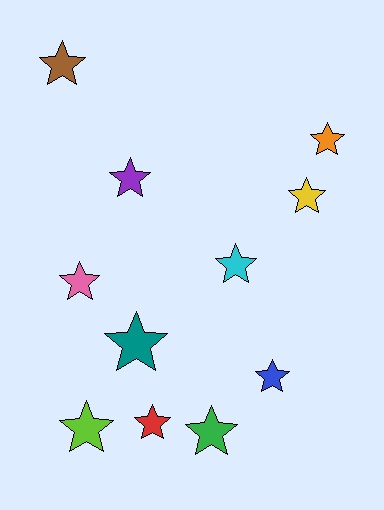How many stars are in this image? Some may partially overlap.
There are 11 stars.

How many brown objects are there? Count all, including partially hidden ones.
There is 1 brown object.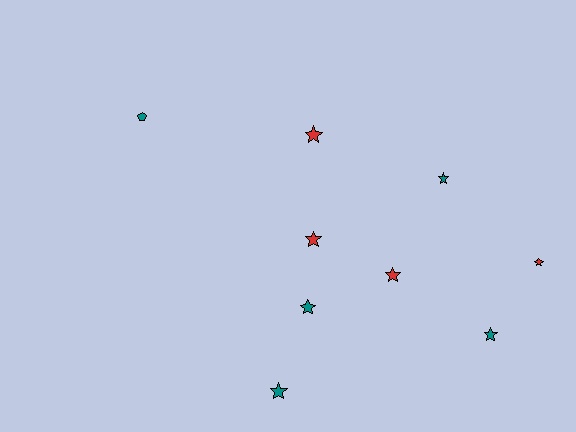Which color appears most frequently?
Teal, with 5 objects.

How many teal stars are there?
There are 4 teal stars.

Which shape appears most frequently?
Star, with 8 objects.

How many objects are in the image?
There are 9 objects.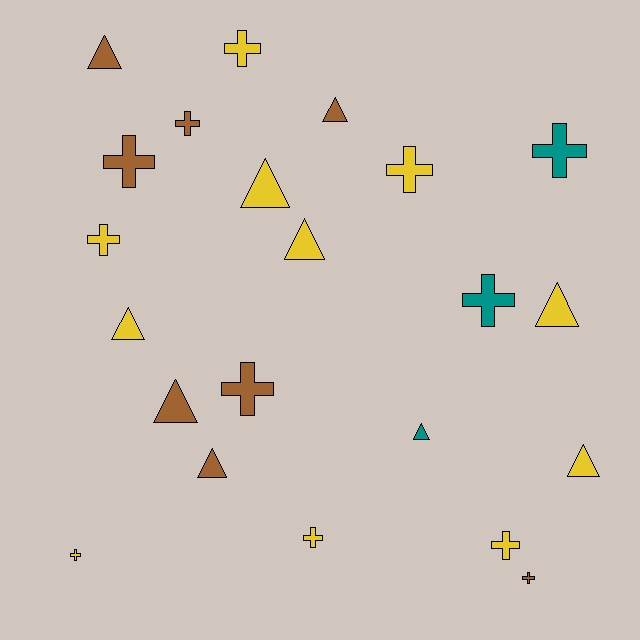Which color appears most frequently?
Yellow, with 11 objects.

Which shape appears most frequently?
Cross, with 12 objects.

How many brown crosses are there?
There are 4 brown crosses.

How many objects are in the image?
There are 22 objects.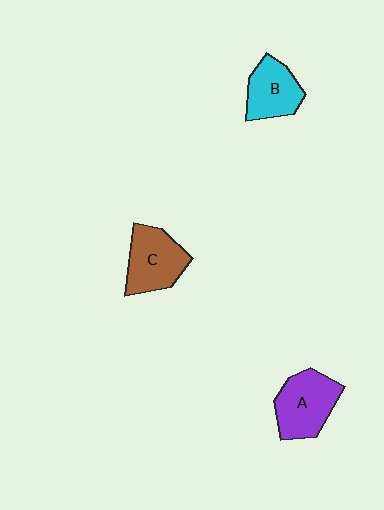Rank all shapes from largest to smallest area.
From largest to smallest: A (purple), C (brown), B (cyan).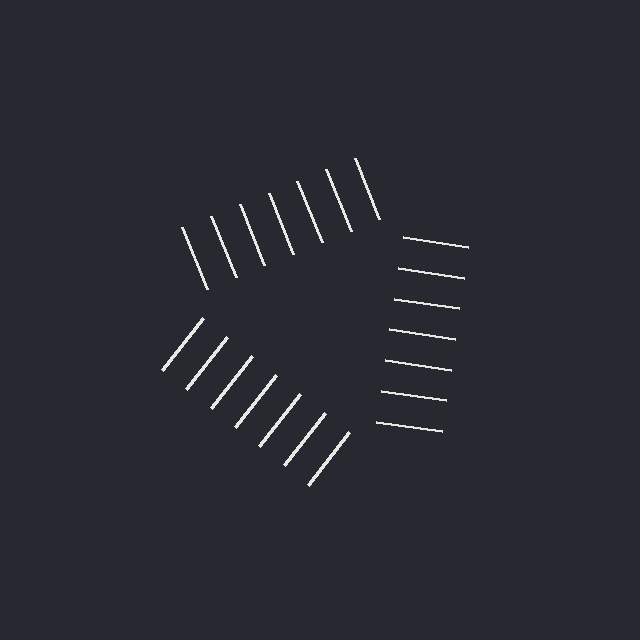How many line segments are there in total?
21 — 7 along each of the 3 edges.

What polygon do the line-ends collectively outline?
An illusory triangle — the line segments terminate on its edges but no continuous stroke is drawn.